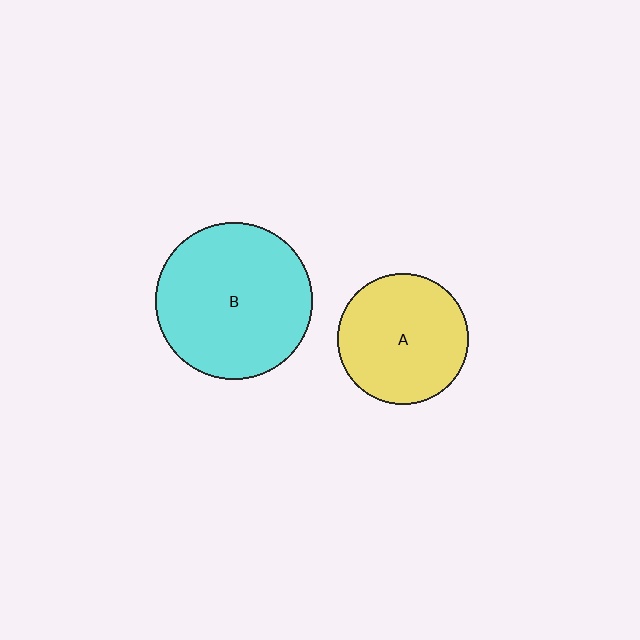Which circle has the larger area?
Circle B (cyan).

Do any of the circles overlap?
No, none of the circles overlap.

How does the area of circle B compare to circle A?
Approximately 1.4 times.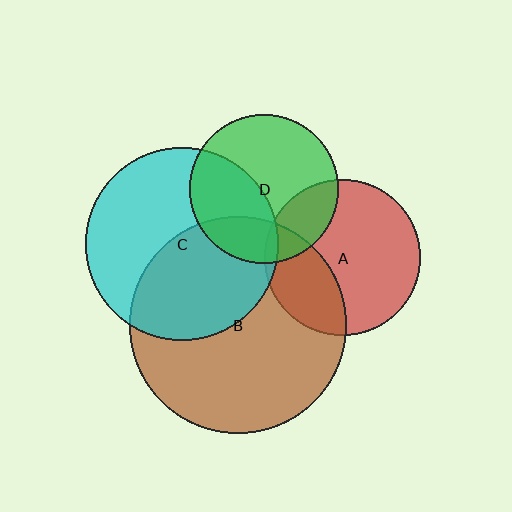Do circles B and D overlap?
Yes.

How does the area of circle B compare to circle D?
Approximately 2.1 times.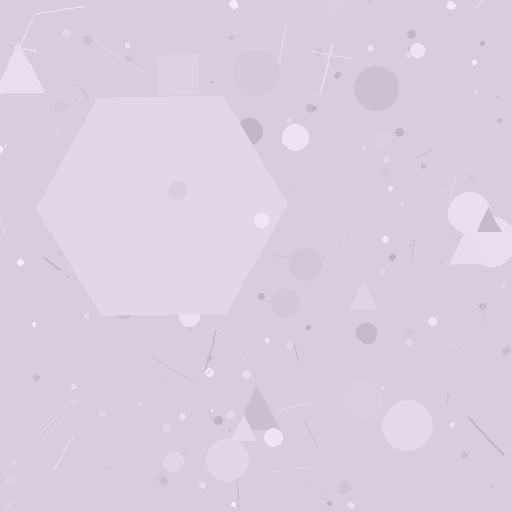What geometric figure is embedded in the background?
A hexagon is embedded in the background.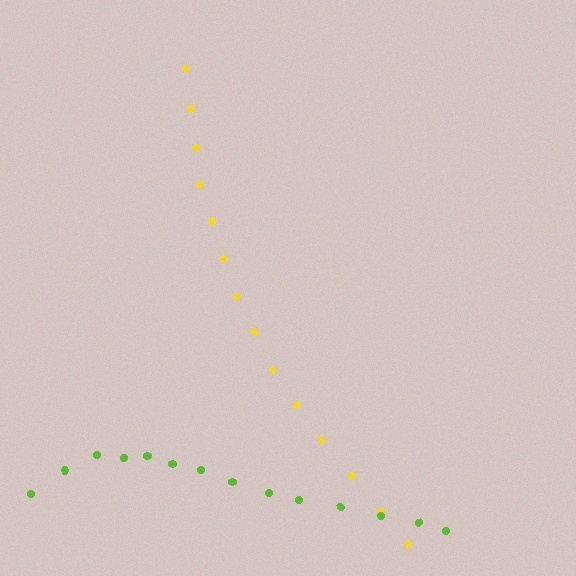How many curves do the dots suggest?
There are 2 distinct paths.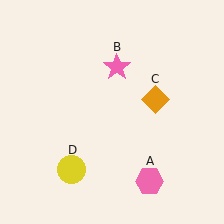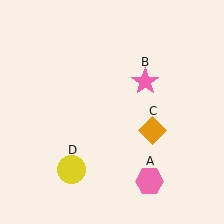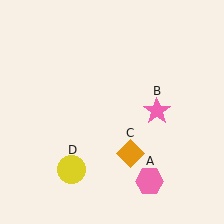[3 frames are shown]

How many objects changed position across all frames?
2 objects changed position: pink star (object B), orange diamond (object C).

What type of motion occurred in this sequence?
The pink star (object B), orange diamond (object C) rotated clockwise around the center of the scene.